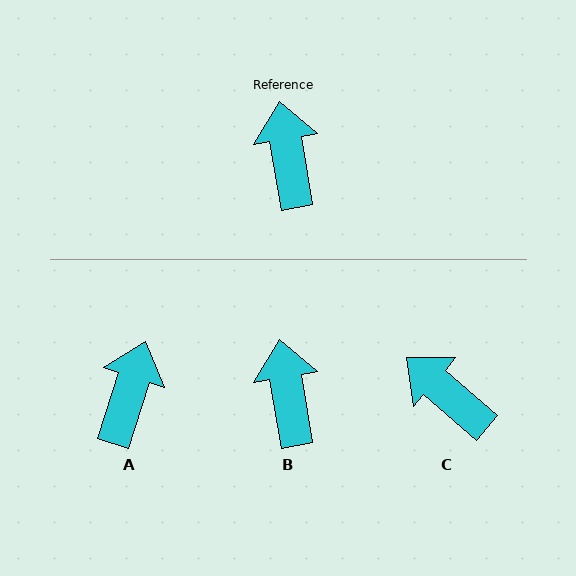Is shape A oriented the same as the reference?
No, it is off by about 27 degrees.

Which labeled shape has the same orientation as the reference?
B.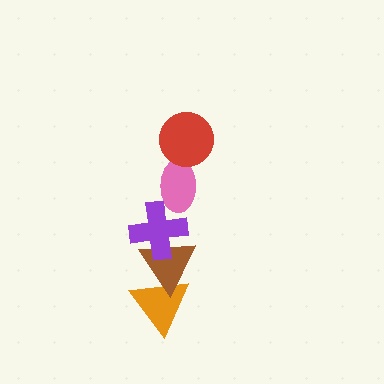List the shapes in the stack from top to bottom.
From top to bottom: the red circle, the pink ellipse, the purple cross, the brown triangle, the orange triangle.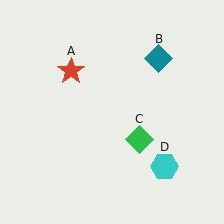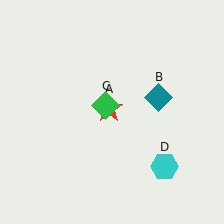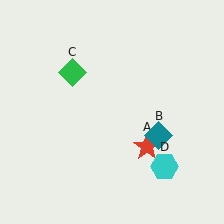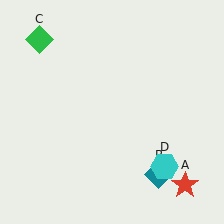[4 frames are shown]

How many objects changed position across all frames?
3 objects changed position: red star (object A), teal diamond (object B), green diamond (object C).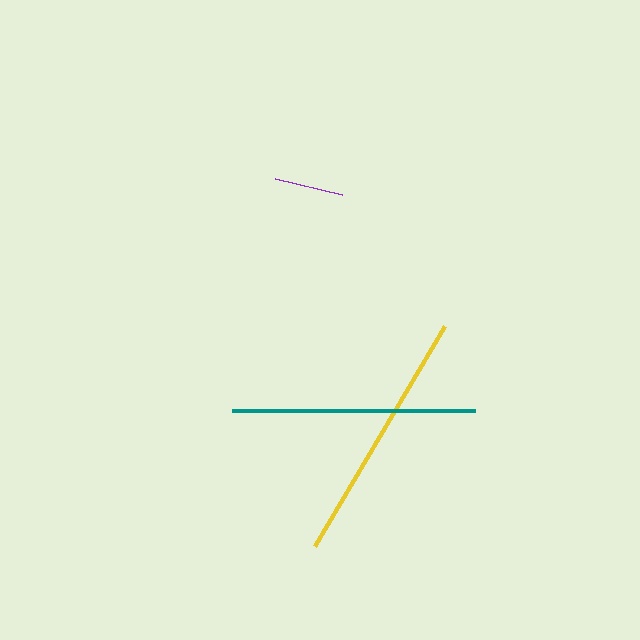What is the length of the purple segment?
The purple segment is approximately 69 pixels long.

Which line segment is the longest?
The yellow line is the longest at approximately 255 pixels.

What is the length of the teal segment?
The teal segment is approximately 243 pixels long.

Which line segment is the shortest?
The purple line is the shortest at approximately 69 pixels.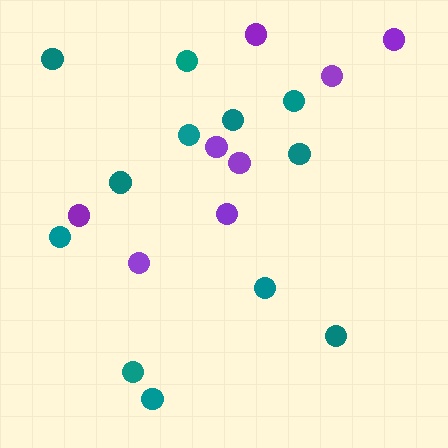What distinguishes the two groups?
There are 2 groups: one group of teal circles (12) and one group of purple circles (8).